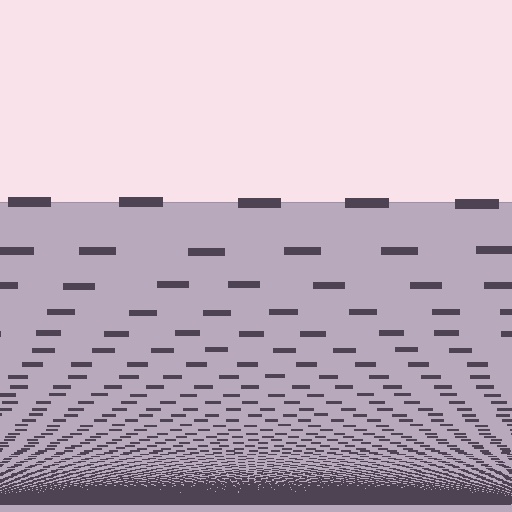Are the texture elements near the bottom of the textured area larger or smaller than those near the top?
Smaller. The gradient is inverted — elements near the bottom are smaller and denser.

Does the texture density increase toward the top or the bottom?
Density increases toward the bottom.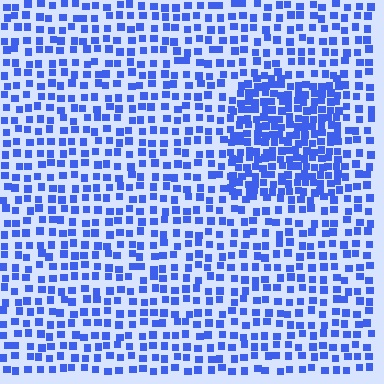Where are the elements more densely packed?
The elements are more densely packed inside the rectangle boundary.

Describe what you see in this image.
The image contains small blue elements arranged at two different densities. A rectangle-shaped region is visible where the elements are more densely packed than the surrounding area.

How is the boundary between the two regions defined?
The boundary is defined by a change in element density (approximately 1.9x ratio). All elements are the same color, size, and shape.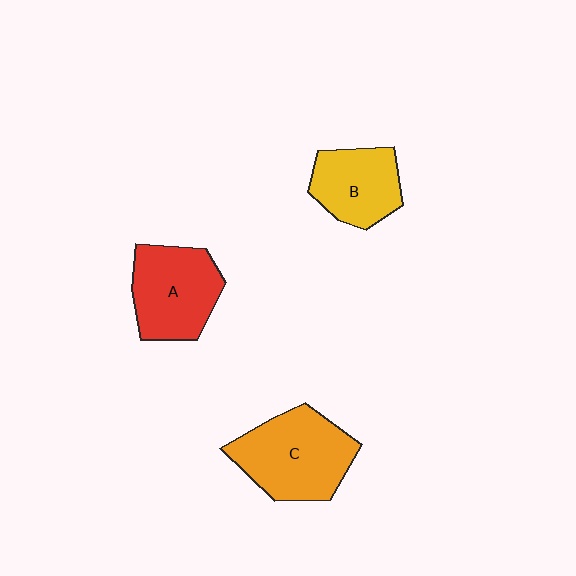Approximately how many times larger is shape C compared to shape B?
Approximately 1.4 times.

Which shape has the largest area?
Shape C (orange).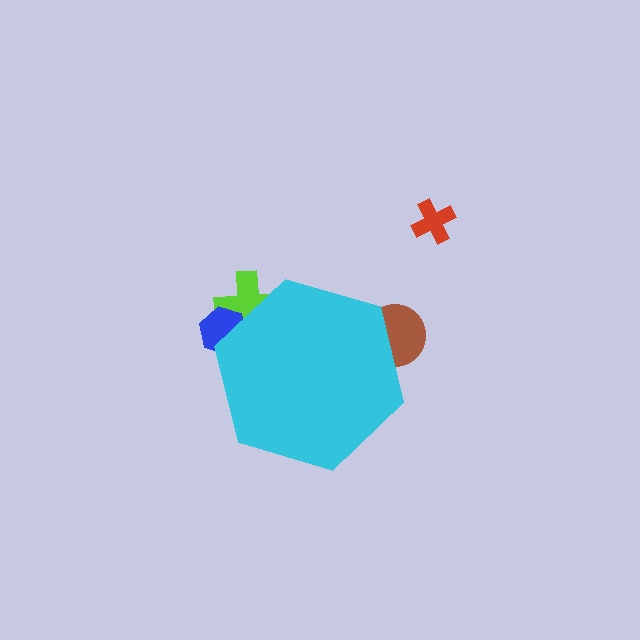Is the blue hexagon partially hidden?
Yes, the blue hexagon is partially hidden behind the cyan hexagon.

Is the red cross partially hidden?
No, the red cross is fully visible.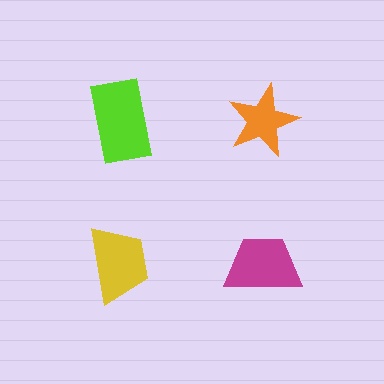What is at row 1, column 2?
An orange star.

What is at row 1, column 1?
A lime rectangle.